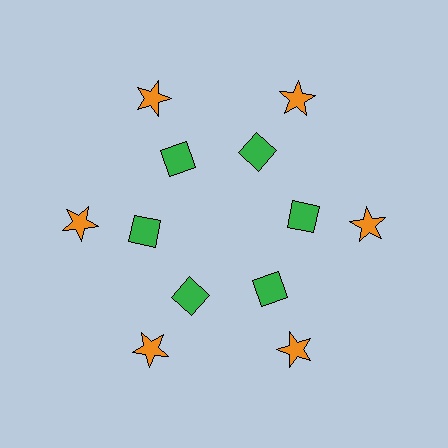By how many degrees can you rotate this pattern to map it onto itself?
The pattern maps onto itself every 60 degrees of rotation.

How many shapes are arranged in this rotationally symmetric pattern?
There are 12 shapes, arranged in 6 groups of 2.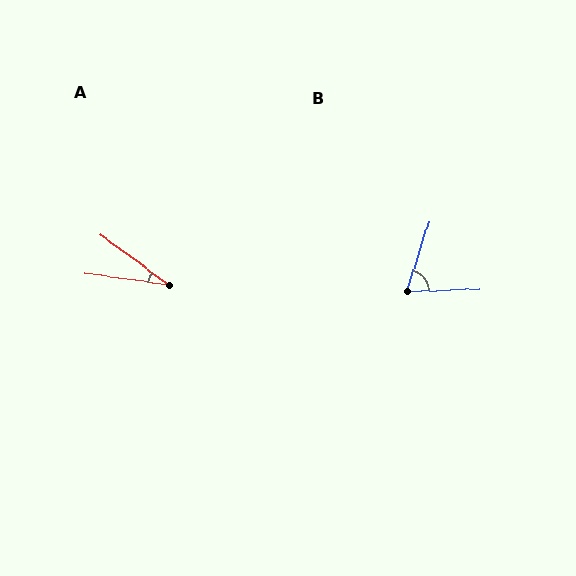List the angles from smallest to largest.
A (29°), B (70°).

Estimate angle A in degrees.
Approximately 29 degrees.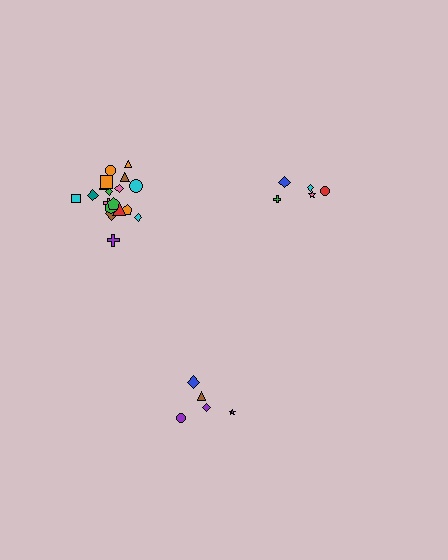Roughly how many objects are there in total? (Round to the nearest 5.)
Roughly 30 objects in total.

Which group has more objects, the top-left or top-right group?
The top-left group.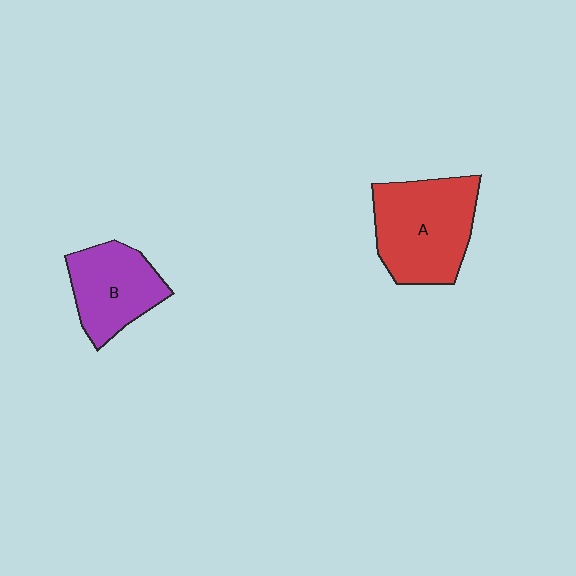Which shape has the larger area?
Shape A (red).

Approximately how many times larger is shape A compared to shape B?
Approximately 1.4 times.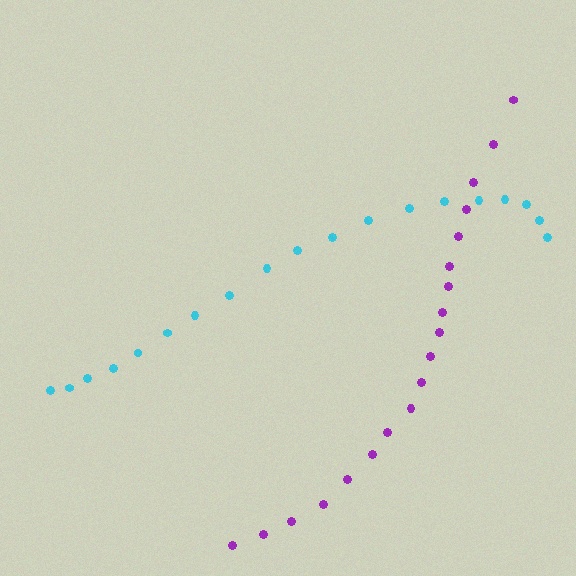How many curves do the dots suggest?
There are 2 distinct paths.